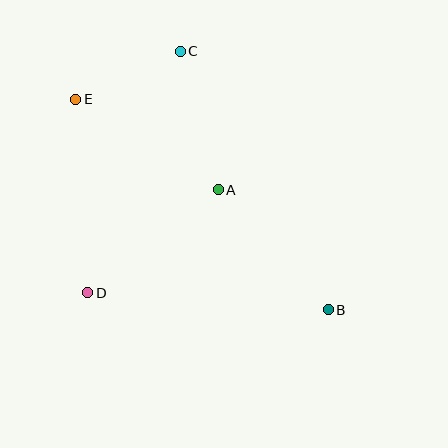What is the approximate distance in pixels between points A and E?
The distance between A and E is approximately 169 pixels.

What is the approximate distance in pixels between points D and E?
The distance between D and E is approximately 194 pixels.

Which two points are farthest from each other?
Points B and E are farthest from each other.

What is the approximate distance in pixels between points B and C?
The distance between B and C is approximately 297 pixels.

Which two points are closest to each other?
Points C and E are closest to each other.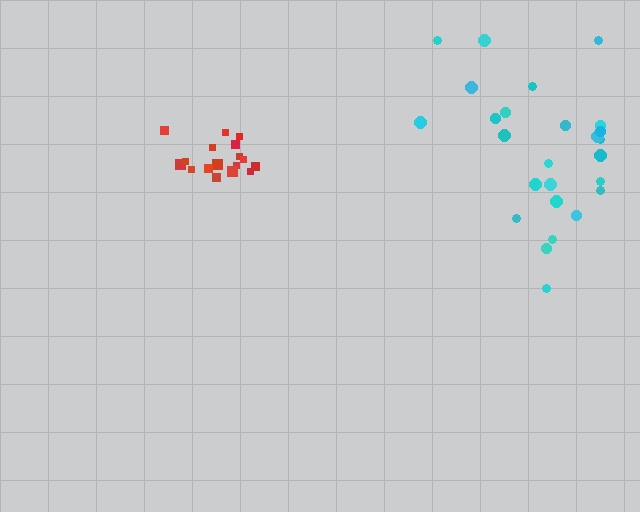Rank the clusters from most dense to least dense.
red, cyan.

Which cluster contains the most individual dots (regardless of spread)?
Cyan (26).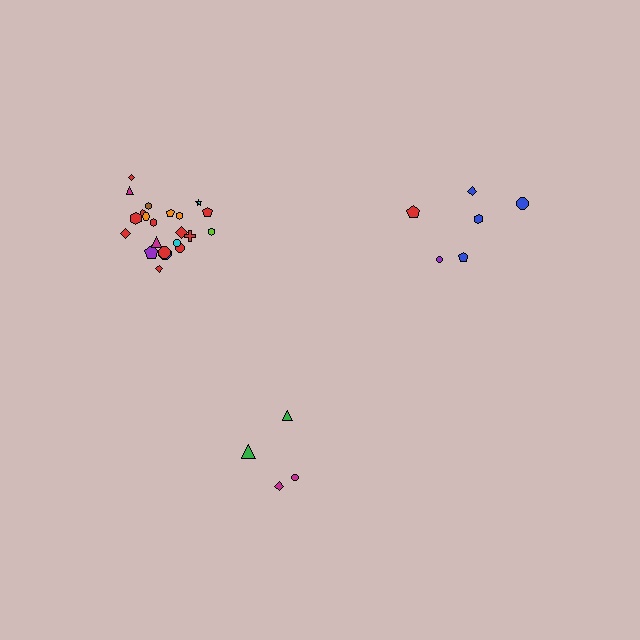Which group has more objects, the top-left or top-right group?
The top-left group.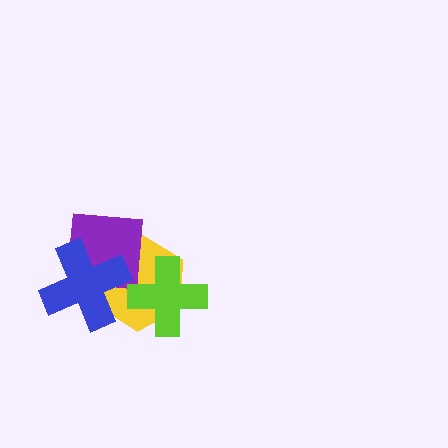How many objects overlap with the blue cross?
2 objects overlap with the blue cross.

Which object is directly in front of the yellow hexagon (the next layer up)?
The purple square is directly in front of the yellow hexagon.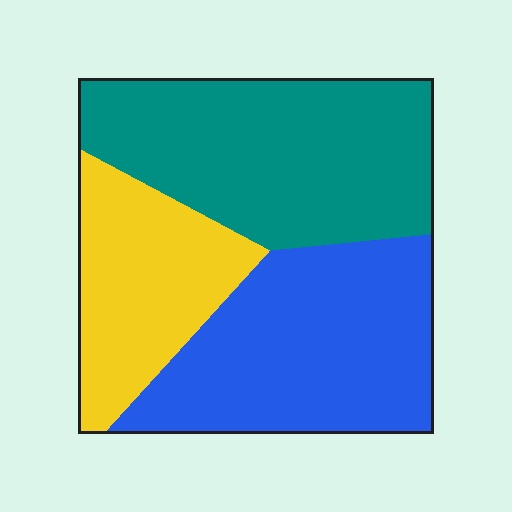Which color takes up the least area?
Yellow, at roughly 25%.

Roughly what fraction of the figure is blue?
Blue takes up about three eighths (3/8) of the figure.